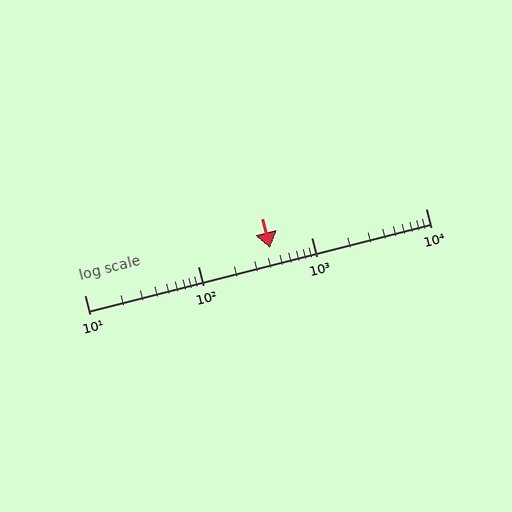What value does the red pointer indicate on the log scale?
The pointer indicates approximately 430.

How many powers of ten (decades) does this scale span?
The scale spans 3 decades, from 10 to 10000.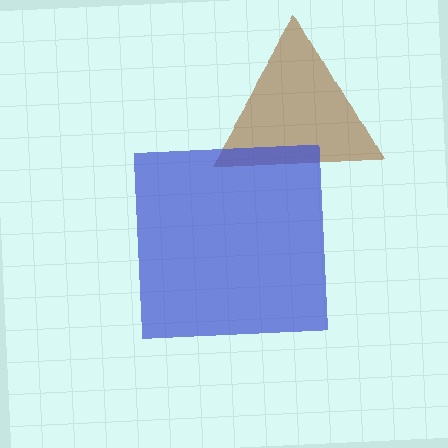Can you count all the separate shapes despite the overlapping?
Yes, there are 2 separate shapes.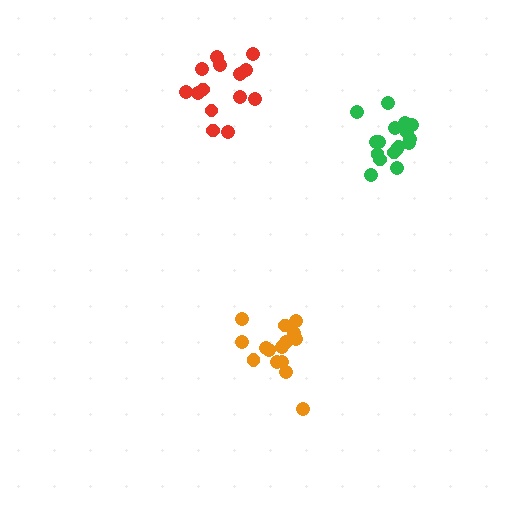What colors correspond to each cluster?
The clusters are colored: orange, green, red.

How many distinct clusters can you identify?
There are 3 distinct clusters.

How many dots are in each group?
Group 1: 15 dots, Group 2: 18 dots, Group 3: 14 dots (47 total).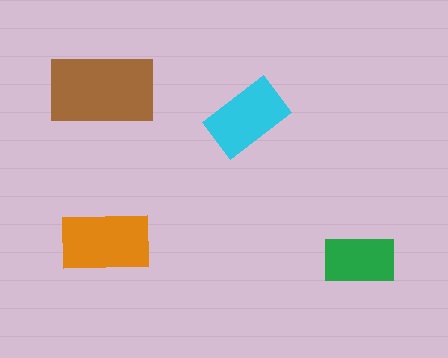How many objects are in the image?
There are 4 objects in the image.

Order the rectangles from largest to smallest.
the brown one, the orange one, the cyan one, the green one.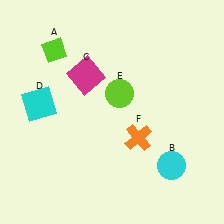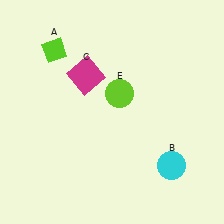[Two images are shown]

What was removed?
The orange cross (F), the cyan square (D) were removed in Image 2.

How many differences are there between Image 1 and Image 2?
There are 2 differences between the two images.